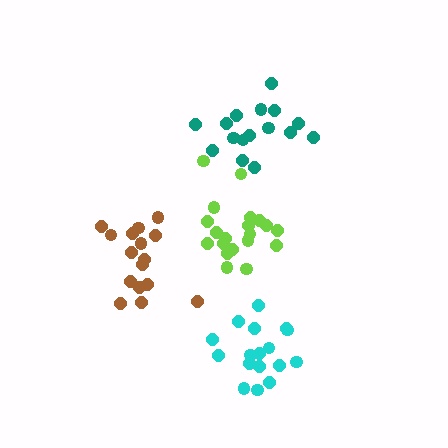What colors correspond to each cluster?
The clusters are colored: lime, brown, cyan, teal.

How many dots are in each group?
Group 1: 20 dots, Group 2: 16 dots, Group 3: 17 dots, Group 4: 16 dots (69 total).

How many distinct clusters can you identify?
There are 4 distinct clusters.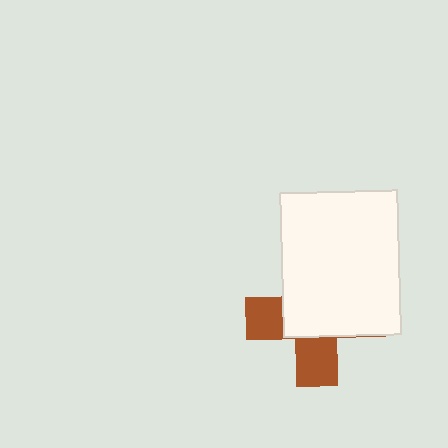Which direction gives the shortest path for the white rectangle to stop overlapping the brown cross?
Moving toward the upper-right gives the shortest separation.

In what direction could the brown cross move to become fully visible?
The brown cross could move toward the lower-left. That would shift it out from behind the white rectangle entirely.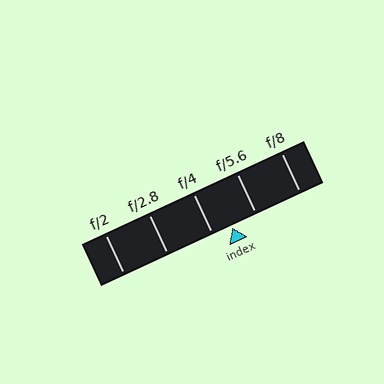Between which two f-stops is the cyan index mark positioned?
The index mark is between f/4 and f/5.6.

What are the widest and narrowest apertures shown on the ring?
The widest aperture shown is f/2 and the narrowest is f/8.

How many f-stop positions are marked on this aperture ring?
There are 5 f-stop positions marked.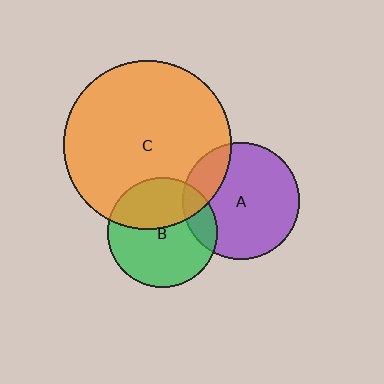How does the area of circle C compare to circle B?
Approximately 2.3 times.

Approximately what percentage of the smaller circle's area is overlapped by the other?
Approximately 20%.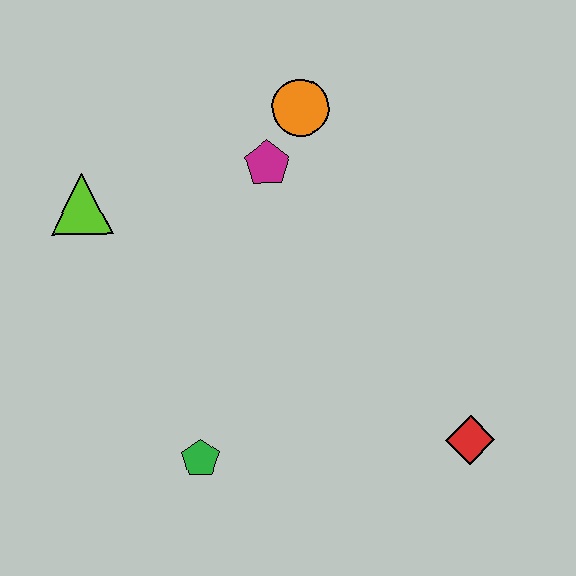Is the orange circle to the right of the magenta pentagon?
Yes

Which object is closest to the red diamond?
The green pentagon is closest to the red diamond.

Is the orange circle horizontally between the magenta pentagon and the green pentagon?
No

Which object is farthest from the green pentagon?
The orange circle is farthest from the green pentagon.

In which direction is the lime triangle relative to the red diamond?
The lime triangle is to the left of the red diamond.